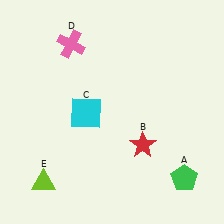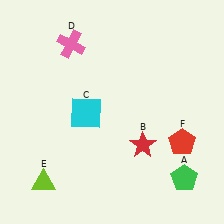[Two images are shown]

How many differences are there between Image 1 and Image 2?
There is 1 difference between the two images.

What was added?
A red pentagon (F) was added in Image 2.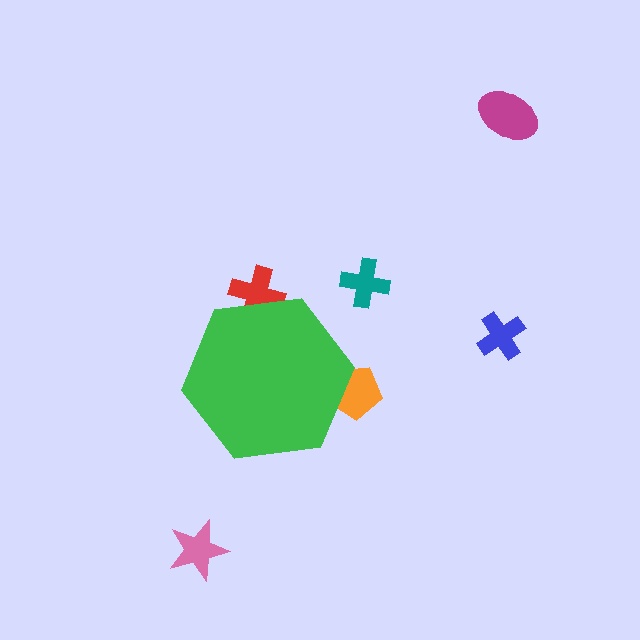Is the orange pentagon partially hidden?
Yes, the orange pentagon is partially hidden behind the green hexagon.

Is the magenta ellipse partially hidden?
No, the magenta ellipse is fully visible.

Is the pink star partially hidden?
No, the pink star is fully visible.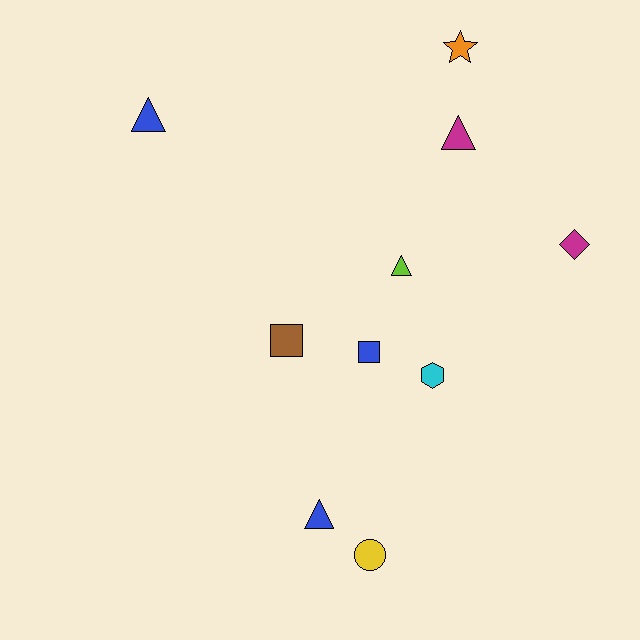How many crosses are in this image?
There are no crosses.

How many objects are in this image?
There are 10 objects.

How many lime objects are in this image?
There is 1 lime object.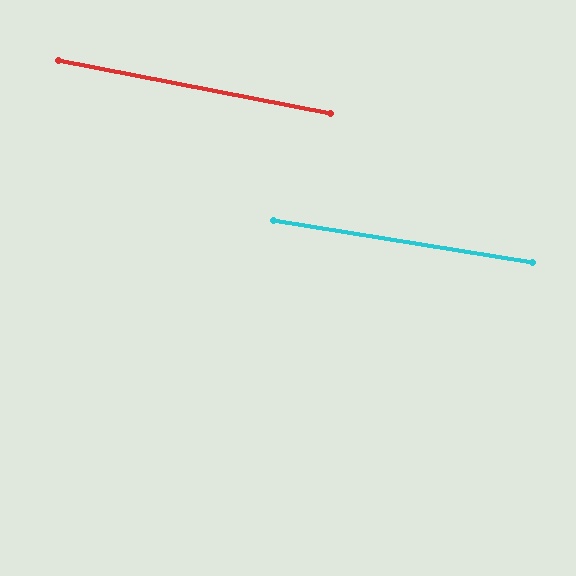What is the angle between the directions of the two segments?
Approximately 2 degrees.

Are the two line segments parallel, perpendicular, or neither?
Parallel — their directions differ by only 1.6°.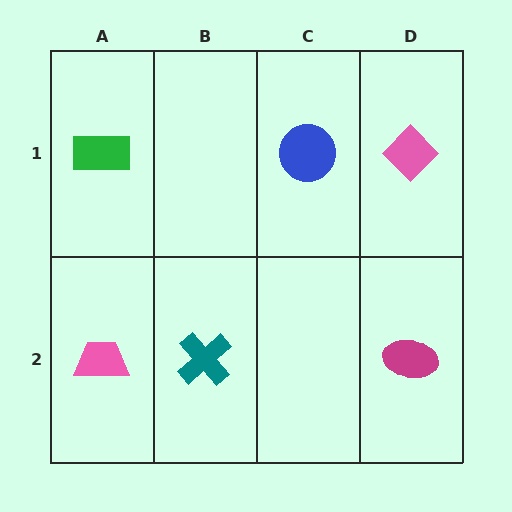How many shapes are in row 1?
3 shapes.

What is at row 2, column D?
A magenta ellipse.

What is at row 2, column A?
A pink trapezoid.